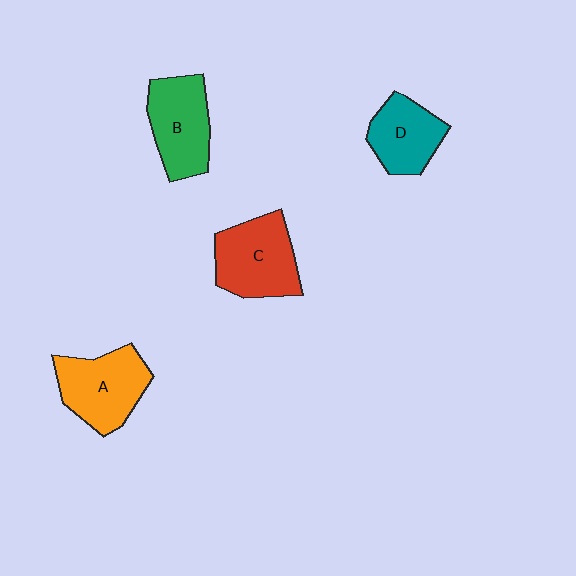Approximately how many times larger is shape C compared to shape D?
Approximately 1.3 times.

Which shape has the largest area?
Shape C (red).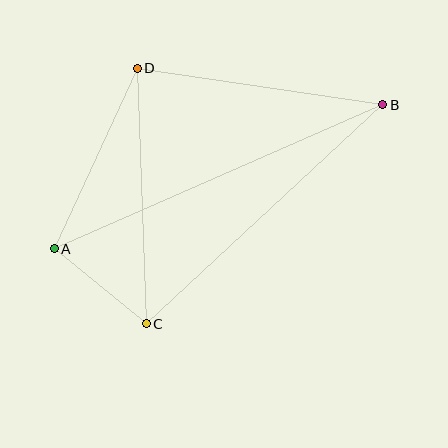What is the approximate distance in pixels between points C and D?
The distance between C and D is approximately 256 pixels.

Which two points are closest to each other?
Points A and C are closest to each other.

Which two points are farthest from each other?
Points A and B are farthest from each other.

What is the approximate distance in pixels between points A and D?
The distance between A and D is approximately 199 pixels.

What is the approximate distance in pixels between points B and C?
The distance between B and C is approximately 323 pixels.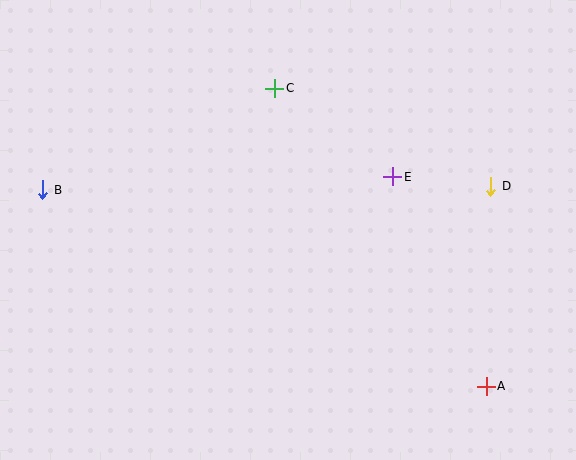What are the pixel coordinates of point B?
Point B is at (43, 190).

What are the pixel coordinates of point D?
Point D is at (491, 186).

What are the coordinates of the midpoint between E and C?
The midpoint between E and C is at (334, 133).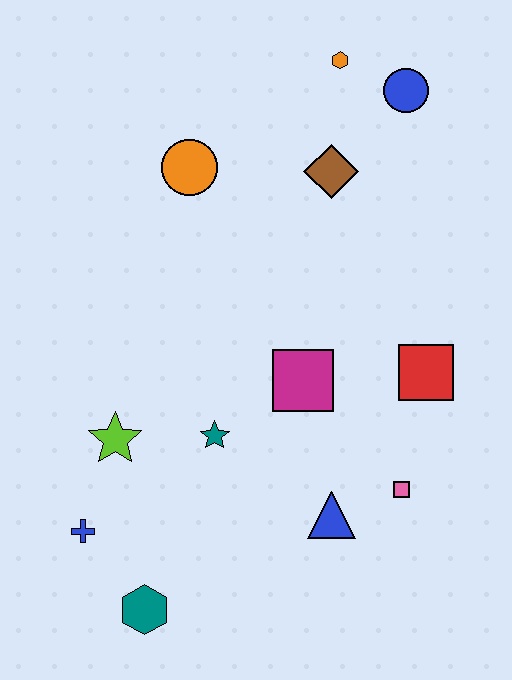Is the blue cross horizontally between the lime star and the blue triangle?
No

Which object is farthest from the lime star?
The blue circle is farthest from the lime star.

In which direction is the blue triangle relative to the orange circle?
The blue triangle is below the orange circle.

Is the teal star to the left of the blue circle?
Yes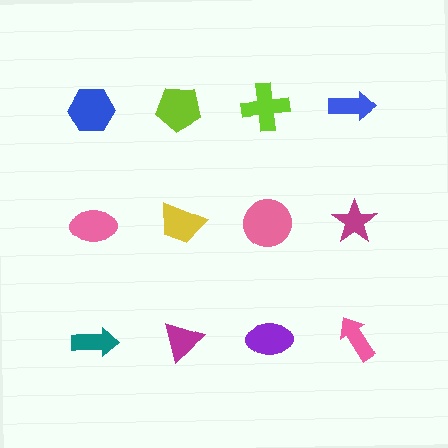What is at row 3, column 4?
A pink arrow.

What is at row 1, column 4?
A blue arrow.